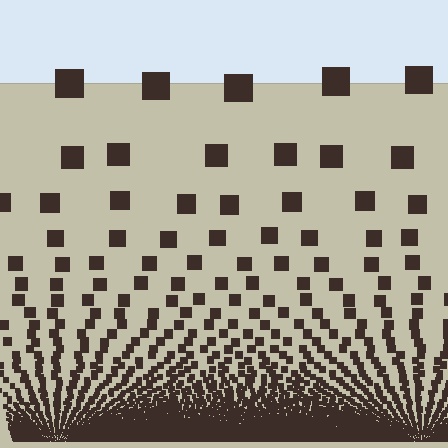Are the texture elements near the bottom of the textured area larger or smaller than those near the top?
Smaller. The gradient is inverted — elements near the bottom are smaller and denser.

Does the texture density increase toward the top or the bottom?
Density increases toward the bottom.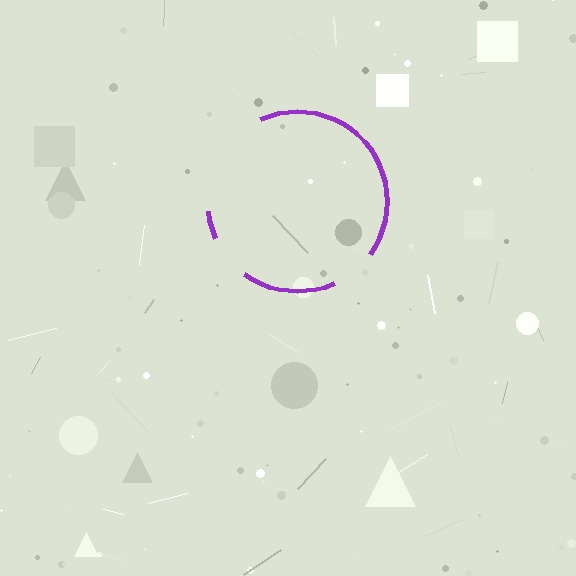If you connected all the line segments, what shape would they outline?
They would outline a circle.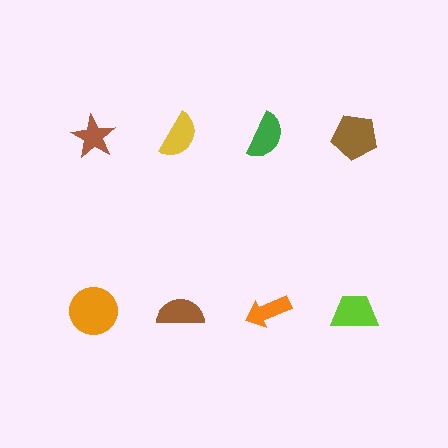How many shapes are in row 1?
4 shapes.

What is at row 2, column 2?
A brown semicircle.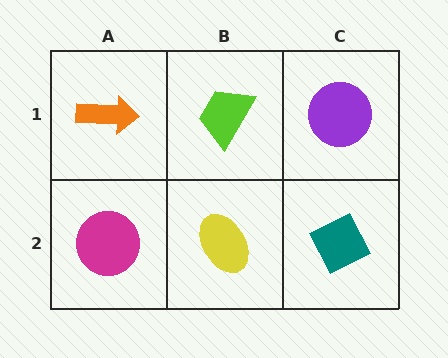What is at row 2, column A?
A magenta circle.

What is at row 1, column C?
A purple circle.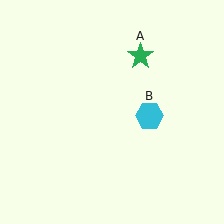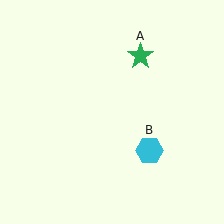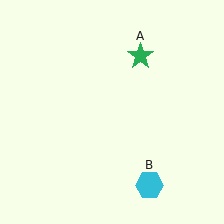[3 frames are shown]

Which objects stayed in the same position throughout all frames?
Green star (object A) remained stationary.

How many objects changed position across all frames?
1 object changed position: cyan hexagon (object B).